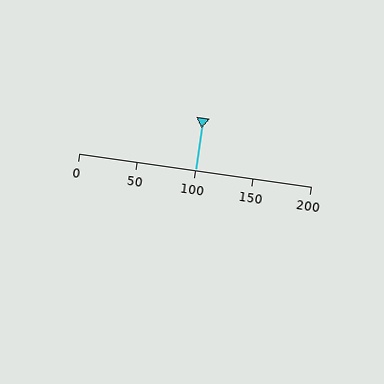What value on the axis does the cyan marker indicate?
The marker indicates approximately 100.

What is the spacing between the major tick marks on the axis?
The major ticks are spaced 50 apart.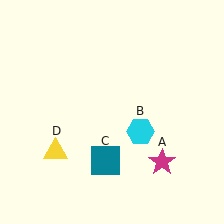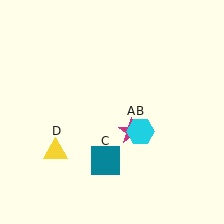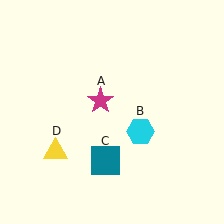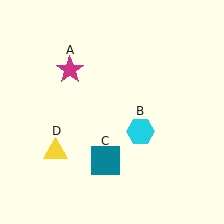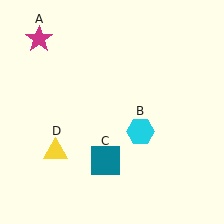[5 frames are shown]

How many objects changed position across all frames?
1 object changed position: magenta star (object A).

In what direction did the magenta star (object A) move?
The magenta star (object A) moved up and to the left.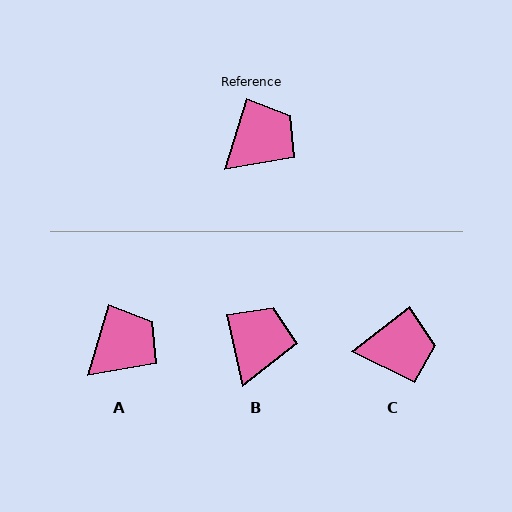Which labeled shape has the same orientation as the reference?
A.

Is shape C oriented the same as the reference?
No, it is off by about 35 degrees.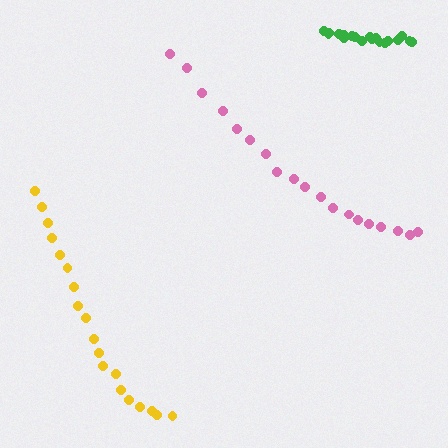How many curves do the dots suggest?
There are 3 distinct paths.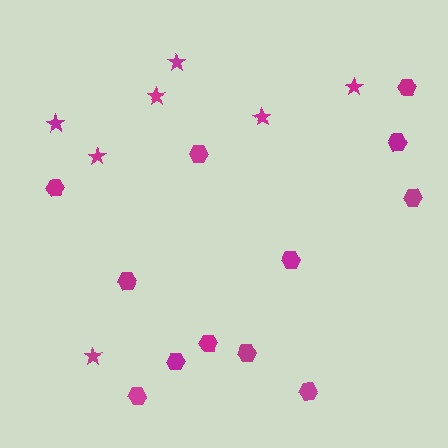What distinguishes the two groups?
There are 2 groups: one group of stars (7) and one group of hexagons (12).